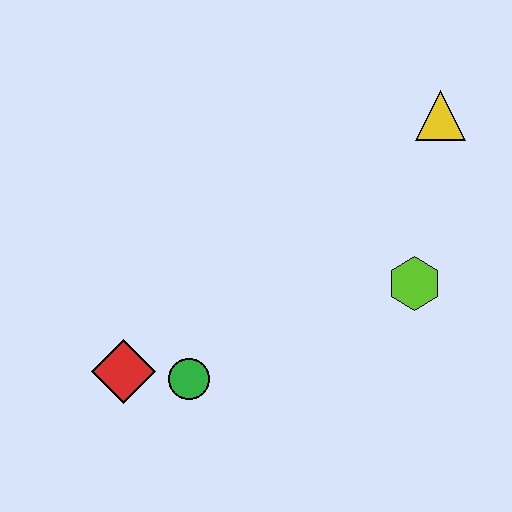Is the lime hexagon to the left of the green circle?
No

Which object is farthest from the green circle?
The yellow triangle is farthest from the green circle.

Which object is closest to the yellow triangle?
The lime hexagon is closest to the yellow triangle.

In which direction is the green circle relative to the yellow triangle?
The green circle is below the yellow triangle.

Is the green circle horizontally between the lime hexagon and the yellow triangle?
No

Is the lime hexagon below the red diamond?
No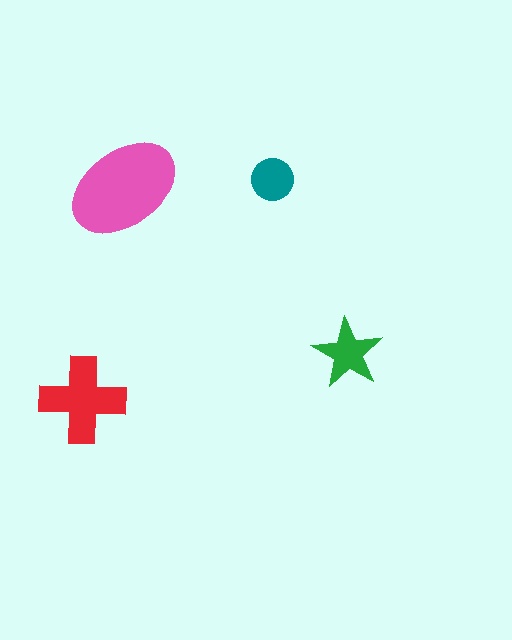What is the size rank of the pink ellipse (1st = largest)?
1st.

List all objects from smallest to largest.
The teal circle, the green star, the red cross, the pink ellipse.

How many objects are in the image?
There are 4 objects in the image.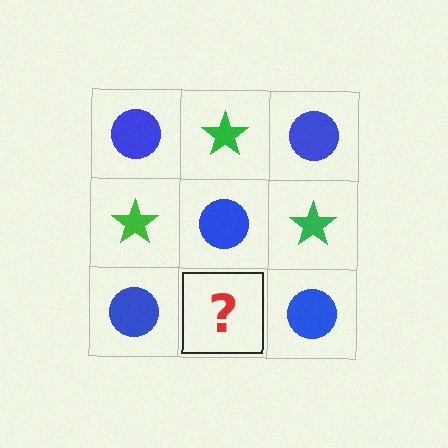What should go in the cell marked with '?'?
The missing cell should contain a green star.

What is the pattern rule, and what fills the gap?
The rule is that it alternates blue circle and green star in a checkerboard pattern. The gap should be filled with a green star.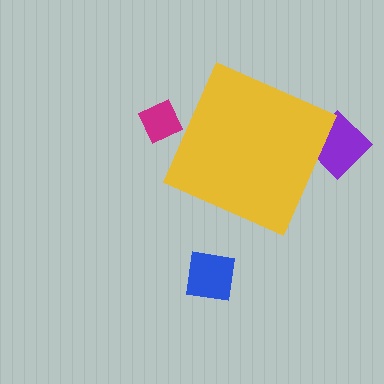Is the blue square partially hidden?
No, the blue square is fully visible.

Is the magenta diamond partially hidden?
Yes, the magenta diamond is partially hidden behind the yellow diamond.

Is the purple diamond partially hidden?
Yes, the purple diamond is partially hidden behind the yellow diamond.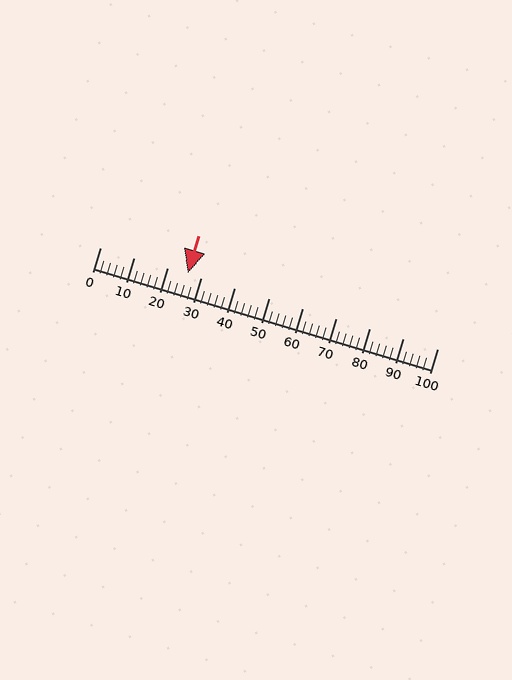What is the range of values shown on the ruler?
The ruler shows values from 0 to 100.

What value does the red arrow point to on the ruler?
The red arrow points to approximately 26.